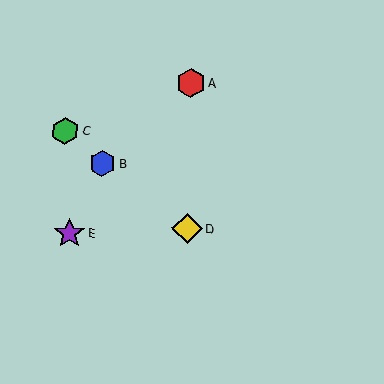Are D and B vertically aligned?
No, D is at x≈187 and B is at x≈102.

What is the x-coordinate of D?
Object D is at x≈187.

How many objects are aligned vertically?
2 objects (A, D) are aligned vertically.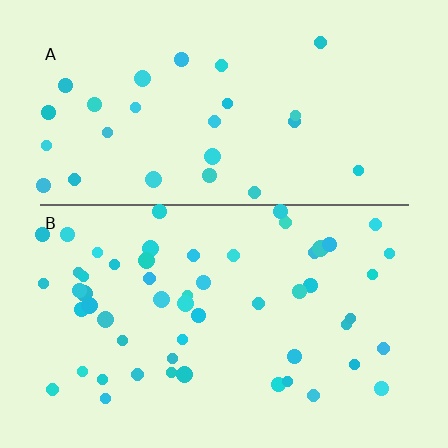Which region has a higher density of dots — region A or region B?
B (the bottom).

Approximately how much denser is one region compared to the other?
Approximately 2.0× — region B over region A.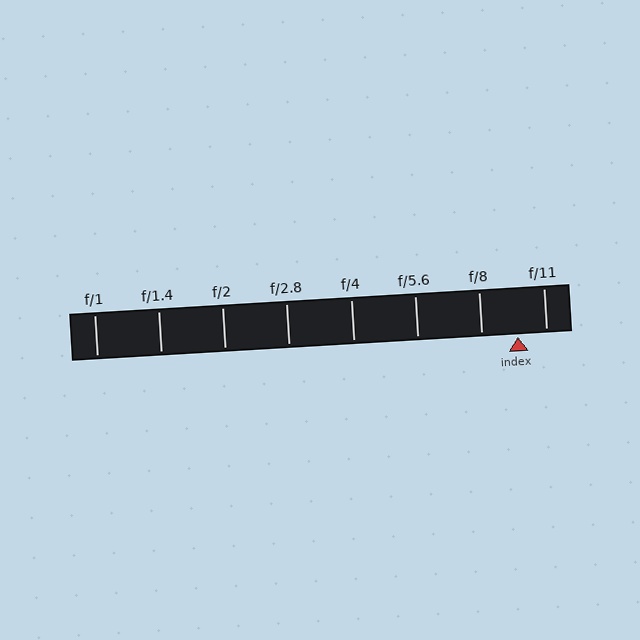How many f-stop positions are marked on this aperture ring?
There are 8 f-stop positions marked.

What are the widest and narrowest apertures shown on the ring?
The widest aperture shown is f/1 and the narrowest is f/11.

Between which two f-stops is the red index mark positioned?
The index mark is between f/8 and f/11.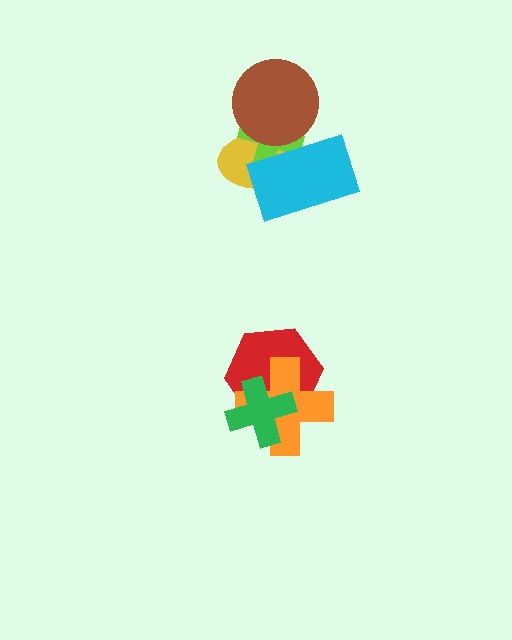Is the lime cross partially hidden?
Yes, it is partially covered by another shape.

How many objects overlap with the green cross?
2 objects overlap with the green cross.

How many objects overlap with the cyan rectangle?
3 objects overlap with the cyan rectangle.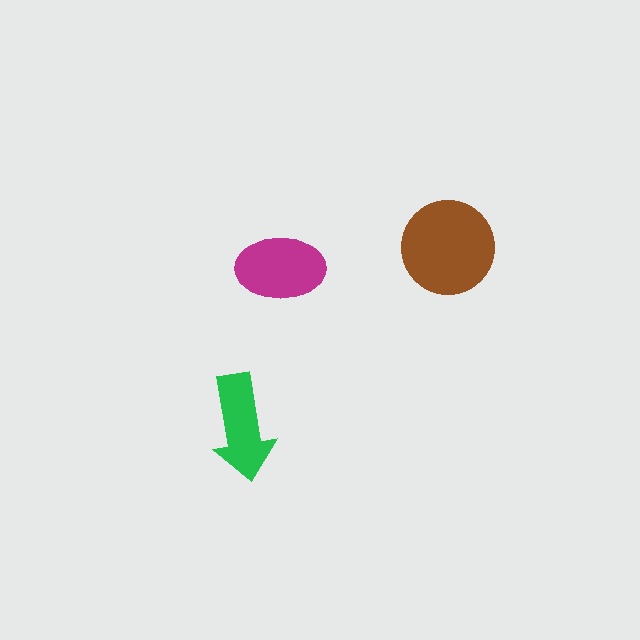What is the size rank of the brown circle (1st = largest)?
1st.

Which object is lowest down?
The green arrow is bottommost.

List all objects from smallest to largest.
The green arrow, the magenta ellipse, the brown circle.